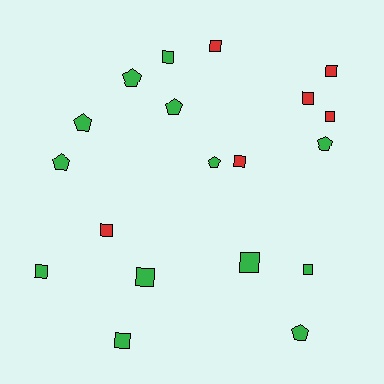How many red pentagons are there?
There are no red pentagons.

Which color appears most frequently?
Green, with 13 objects.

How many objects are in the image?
There are 19 objects.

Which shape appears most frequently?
Square, with 12 objects.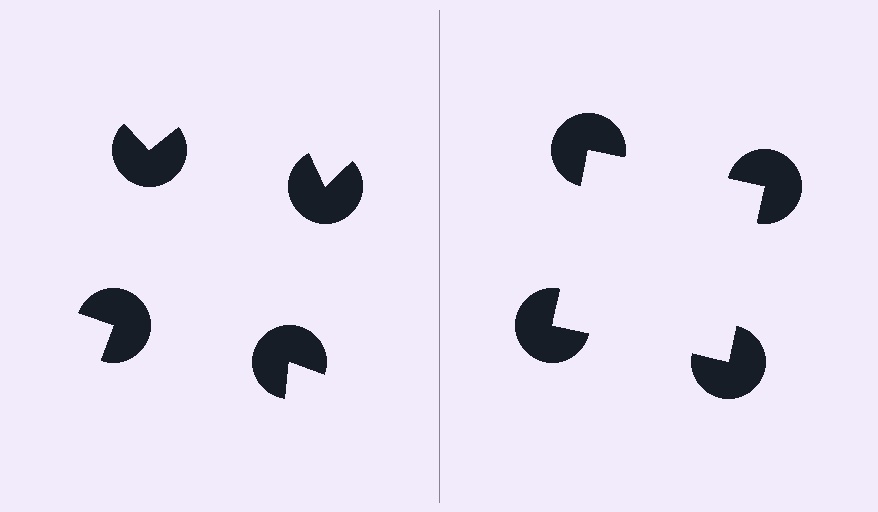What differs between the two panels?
The pac-man discs are positioned identically on both sides; only the wedge orientations differ. On the right they align to a square; on the left they are misaligned.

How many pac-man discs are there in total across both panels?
8 — 4 on each side.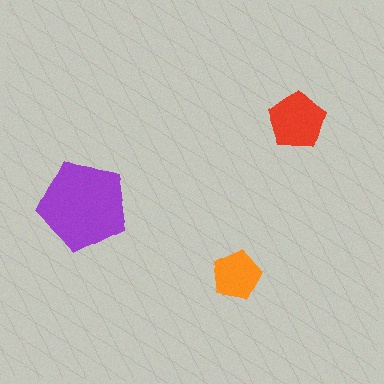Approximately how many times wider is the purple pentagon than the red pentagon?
About 1.5 times wider.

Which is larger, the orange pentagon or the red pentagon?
The red one.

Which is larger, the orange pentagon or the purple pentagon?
The purple one.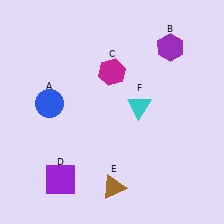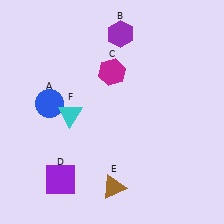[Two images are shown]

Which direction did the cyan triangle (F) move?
The cyan triangle (F) moved left.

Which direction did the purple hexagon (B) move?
The purple hexagon (B) moved left.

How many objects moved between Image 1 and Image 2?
2 objects moved between the two images.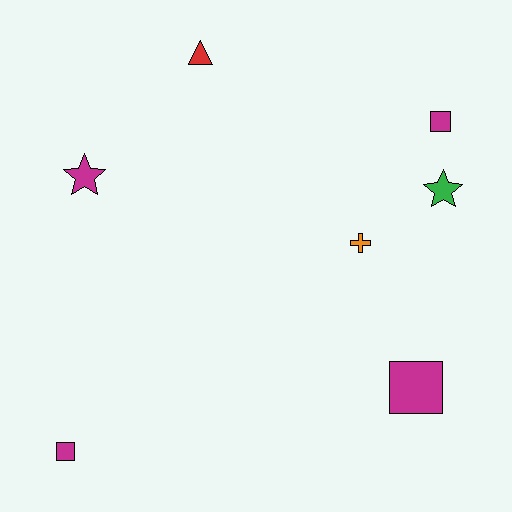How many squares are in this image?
There are 3 squares.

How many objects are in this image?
There are 7 objects.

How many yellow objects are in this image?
There are no yellow objects.